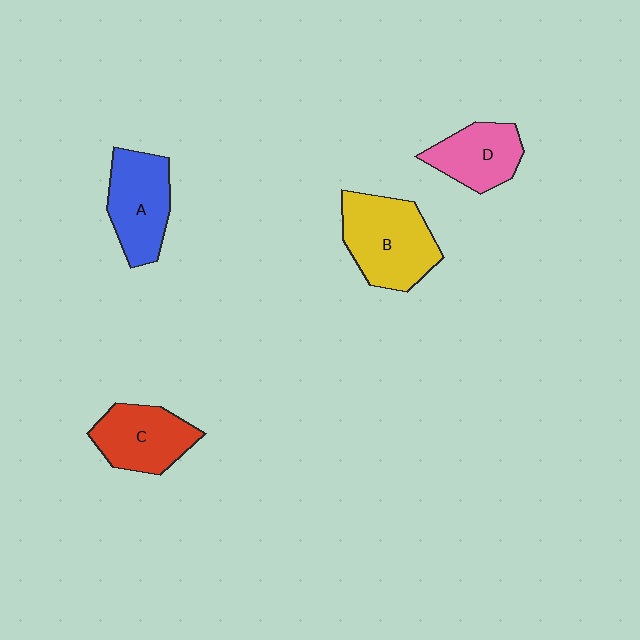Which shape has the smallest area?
Shape D (pink).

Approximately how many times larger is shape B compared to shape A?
Approximately 1.2 times.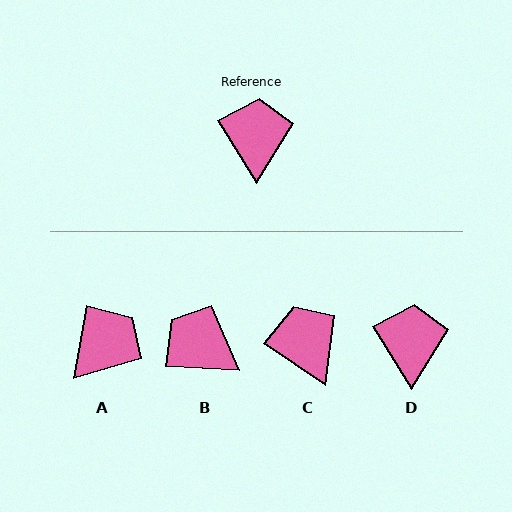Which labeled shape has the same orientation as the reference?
D.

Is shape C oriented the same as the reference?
No, it is off by about 24 degrees.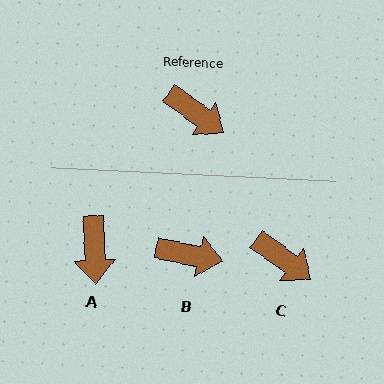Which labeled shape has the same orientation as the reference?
C.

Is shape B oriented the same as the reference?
No, it is off by about 25 degrees.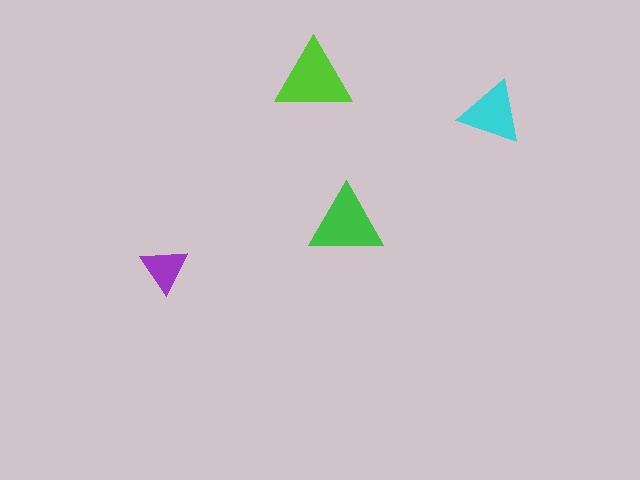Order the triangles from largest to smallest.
the lime one, the green one, the cyan one, the purple one.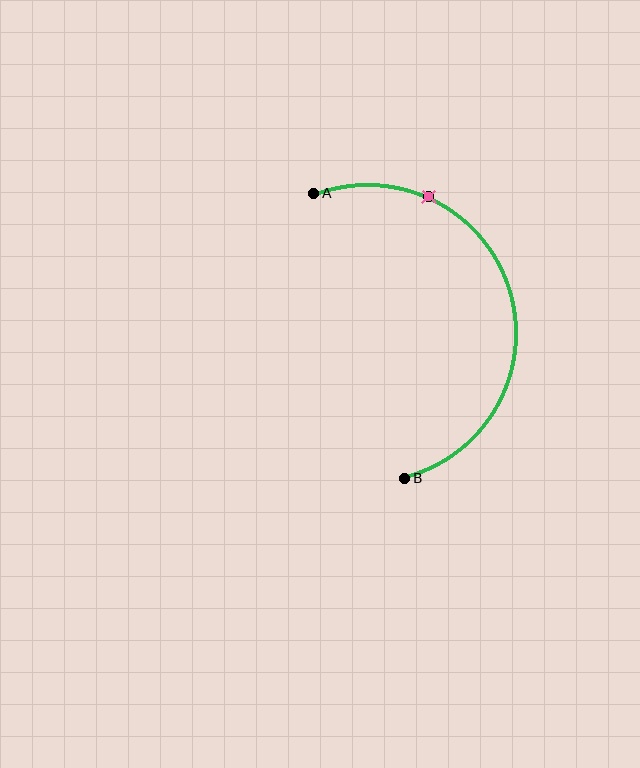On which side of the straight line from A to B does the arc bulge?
The arc bulges to the right of the straight line connecting A and B.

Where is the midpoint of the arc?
The arc midpoint is the point on the curve farthest from the straight line joining A and B. It sits to the right of that line.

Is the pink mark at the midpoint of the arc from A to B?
No. The pink mark lies on the arc but is closer to endpoint A. The arc midpoint would be at the point on the curve equidistant along the arc from both A and B.